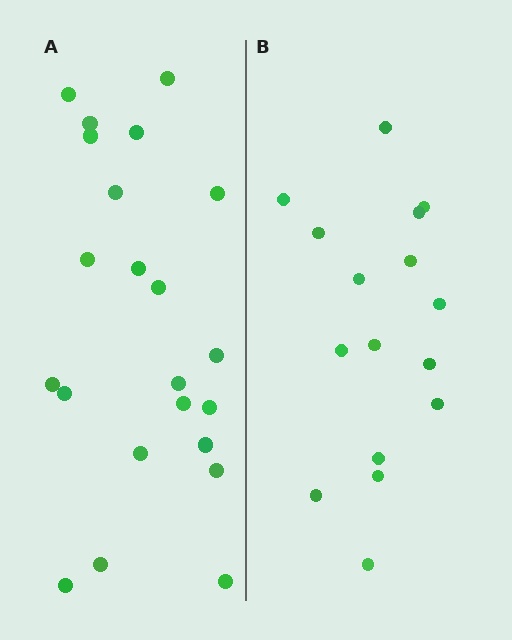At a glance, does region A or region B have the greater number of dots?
Region A (the left region) has more dots.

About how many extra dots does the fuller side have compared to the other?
Region A has about 6 more dots than region B.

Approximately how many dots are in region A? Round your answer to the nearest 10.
About 20 dots. (The exact count is 22, which rounds to 20.)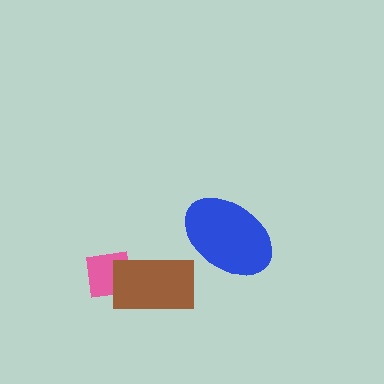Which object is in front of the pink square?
The brown rectangle is in front of the pink square.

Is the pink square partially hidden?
Yes, it is partially covered by another shape.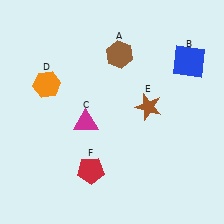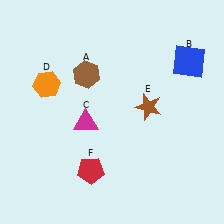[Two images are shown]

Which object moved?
The brown hexagon (A) moved left.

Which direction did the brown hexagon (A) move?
The brown hexagon (A) moved left.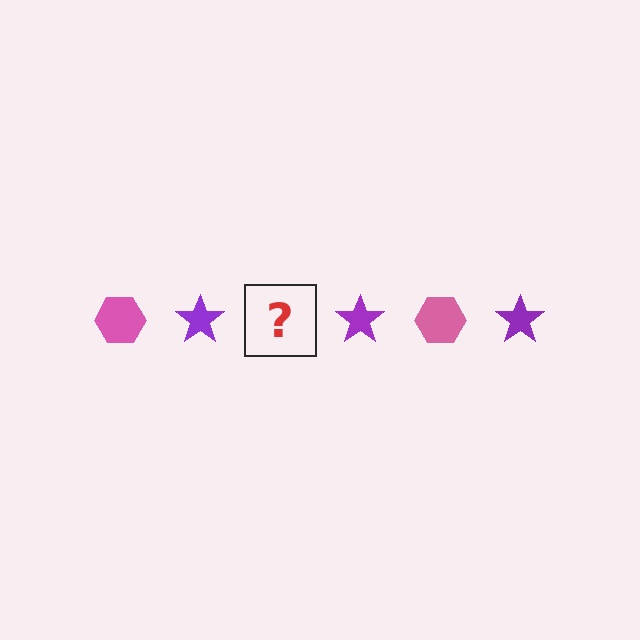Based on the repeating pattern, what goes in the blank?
The blank should be a pink hexagon.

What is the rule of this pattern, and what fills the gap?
The rule is that the pattern alternates between pink hexagon and purple star. The gap should be filled with a pink hexagon.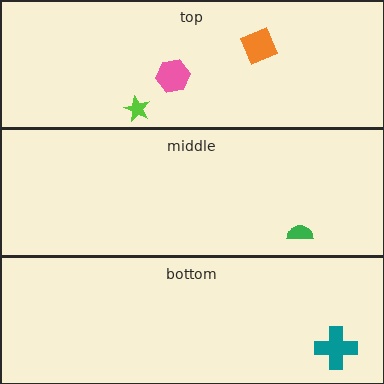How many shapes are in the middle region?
1.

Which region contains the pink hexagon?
The top region.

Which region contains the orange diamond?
The top region.